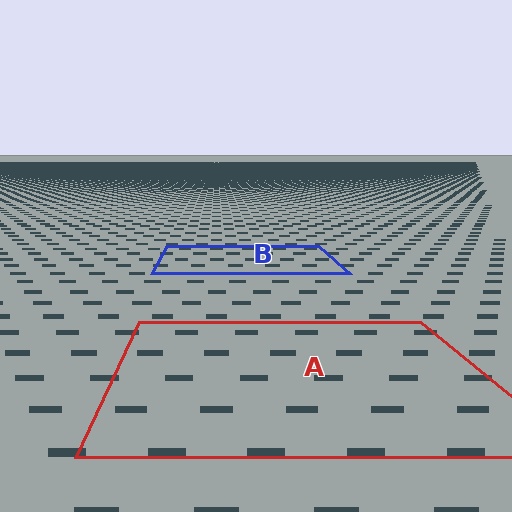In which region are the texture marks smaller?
The texture marks are smaller in region B, because it is farther away.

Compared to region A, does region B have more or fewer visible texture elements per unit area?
Region B has more texture elements per unit area — they are packed more densely because it is farther away.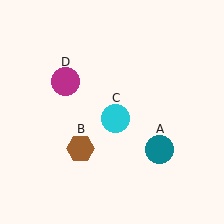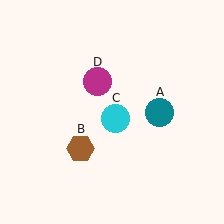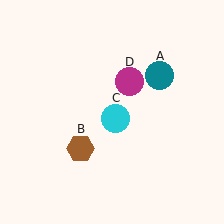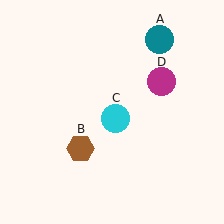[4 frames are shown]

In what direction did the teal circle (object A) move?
The teal circle (object A) moved up.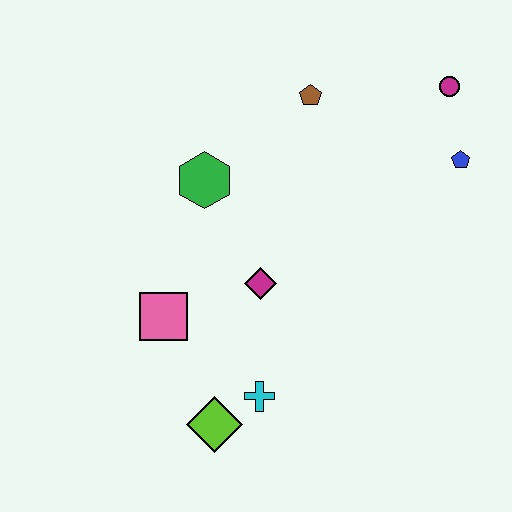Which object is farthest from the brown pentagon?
The lime diamond is farthest from the brown pentagon.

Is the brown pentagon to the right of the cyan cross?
Yes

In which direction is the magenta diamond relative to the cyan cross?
The magenta diamond is above the cyan cross.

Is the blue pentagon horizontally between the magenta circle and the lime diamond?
No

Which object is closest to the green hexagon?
The magenta diamond is closest to the green hexagon.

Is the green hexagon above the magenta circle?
No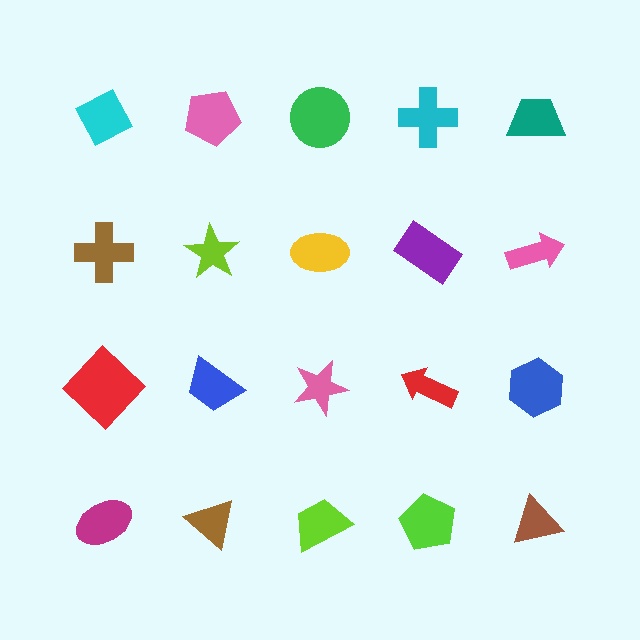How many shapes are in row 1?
5 shapes.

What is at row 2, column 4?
A purple rectangle.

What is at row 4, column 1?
A magenta ellipse.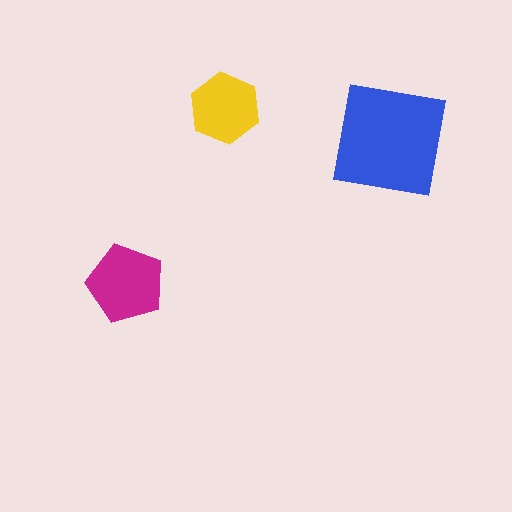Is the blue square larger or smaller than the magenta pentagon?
Larger.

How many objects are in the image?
There are 3 objects in the image.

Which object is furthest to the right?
The blue square is rightmost.